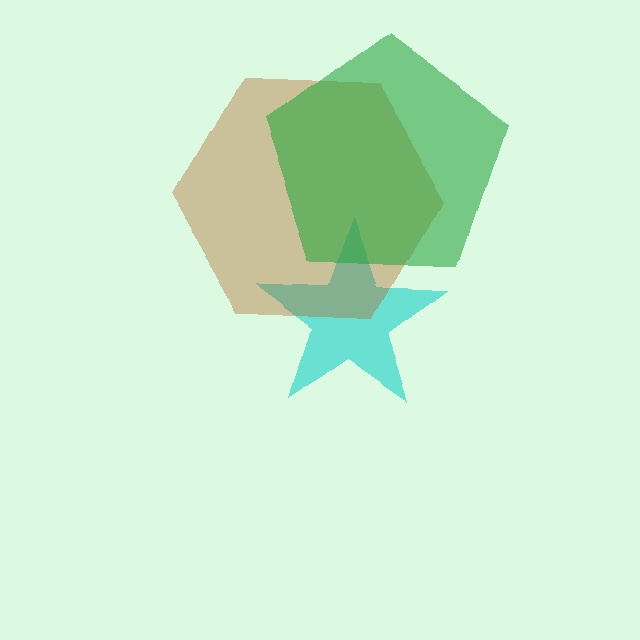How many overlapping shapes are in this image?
There are 3 overlapping shapes in the image.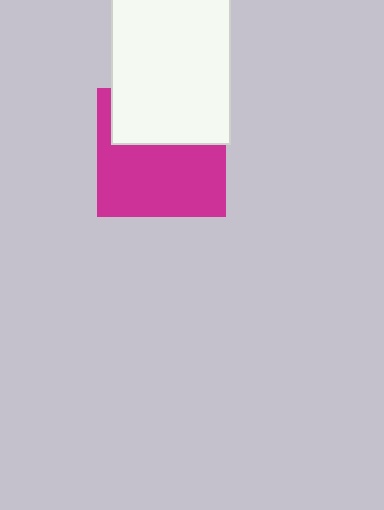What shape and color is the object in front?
The object in front is a white rectangle.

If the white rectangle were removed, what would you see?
You would see the complete magenta square.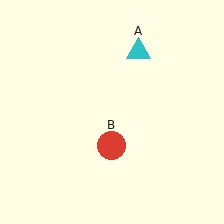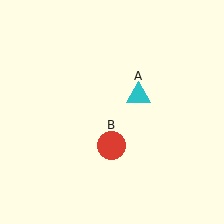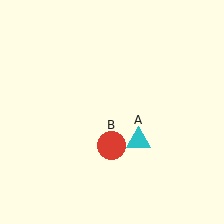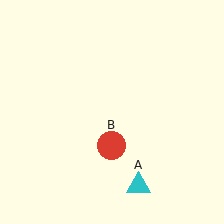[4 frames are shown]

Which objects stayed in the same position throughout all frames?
Red circle (object B) remained stationary.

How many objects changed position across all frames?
1 object changed position: cyan triangle (object A).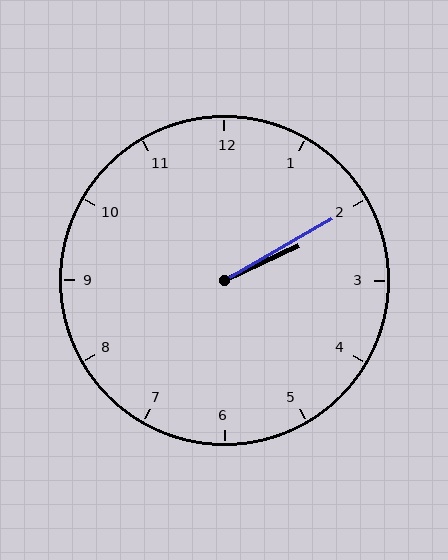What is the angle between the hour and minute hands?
Approximately 5 degrees.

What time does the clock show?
2:10.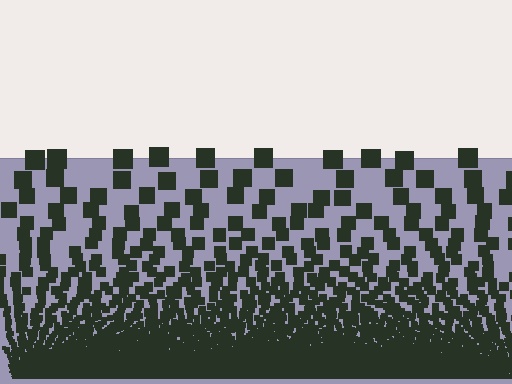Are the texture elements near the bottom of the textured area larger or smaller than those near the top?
Smaller. The gradient is inverted — elements near the bottom are smaller and denser.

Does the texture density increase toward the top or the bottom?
Density increases toward the bottom.